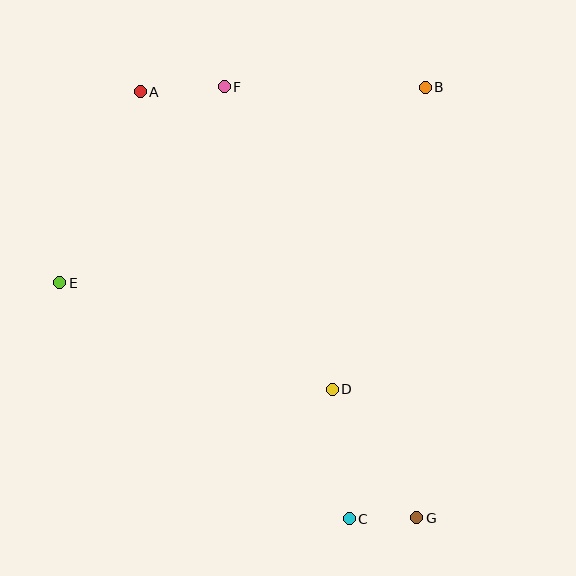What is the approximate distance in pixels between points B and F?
The distance between B and F is approximately 201 pixels.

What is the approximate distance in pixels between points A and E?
The distance between A and E is approximately 207 pixels.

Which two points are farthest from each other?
Points A and G are farthest from each other.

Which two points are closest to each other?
Points C and G are closest to each other.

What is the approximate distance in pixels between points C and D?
The distance between C and D is approximately 130 pixels.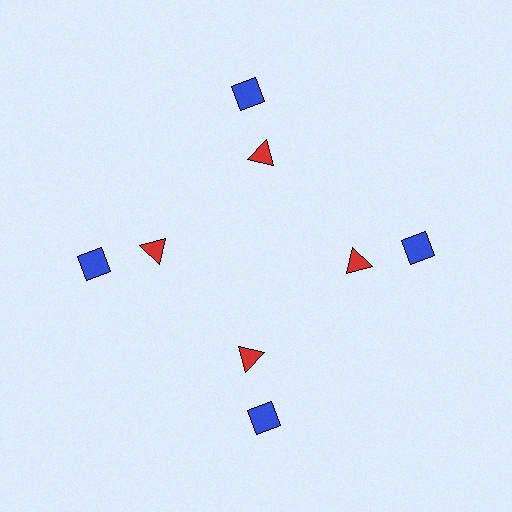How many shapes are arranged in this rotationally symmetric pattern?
There are 8 shapes, arranged in 4 groups of 2.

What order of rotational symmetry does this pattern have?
This pattern has 4-fold rotational symmetry.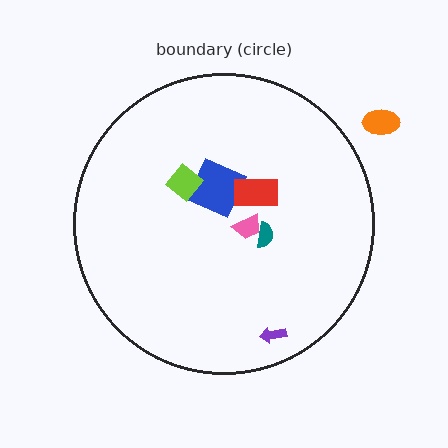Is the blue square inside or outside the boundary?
Inside.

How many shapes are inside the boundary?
6 inside, 1 outside.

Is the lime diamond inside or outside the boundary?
Inside.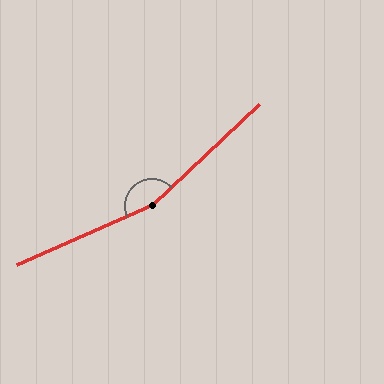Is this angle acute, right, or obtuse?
It is obtuse.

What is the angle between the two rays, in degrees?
Approximately 160 degrees.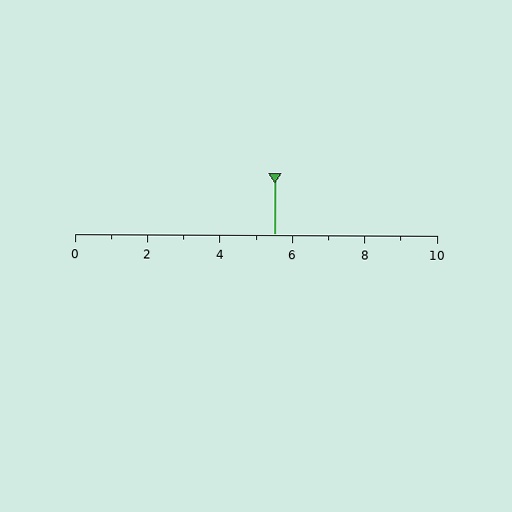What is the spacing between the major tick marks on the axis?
The major ticks are spaced 2 apart.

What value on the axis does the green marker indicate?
The marker indicates approximately 5.5.